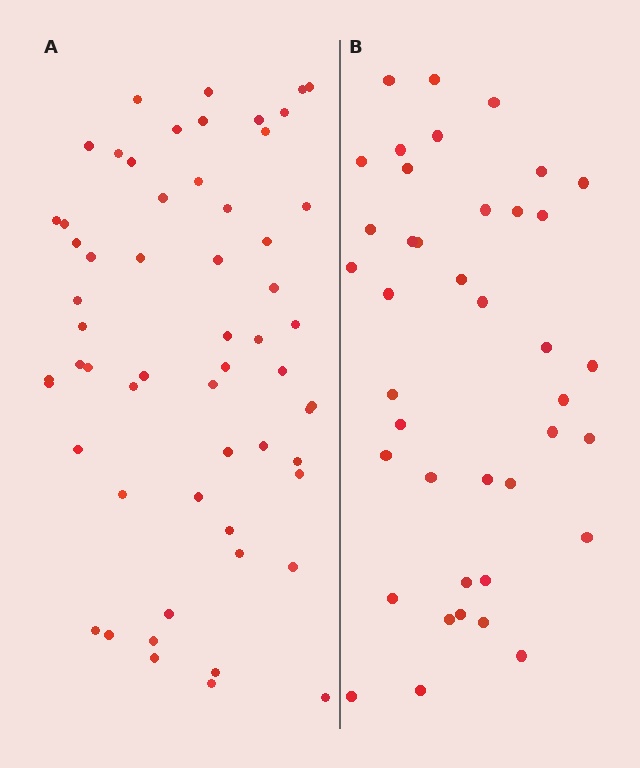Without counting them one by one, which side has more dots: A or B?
Region A (the left region) has more dots.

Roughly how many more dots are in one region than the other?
Region A has approximately 20 more dots than region B.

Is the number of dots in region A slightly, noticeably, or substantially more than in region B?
Region A has substantially more. The ratio is roughly 1.4 to 1.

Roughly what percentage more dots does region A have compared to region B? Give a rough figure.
About 45% more.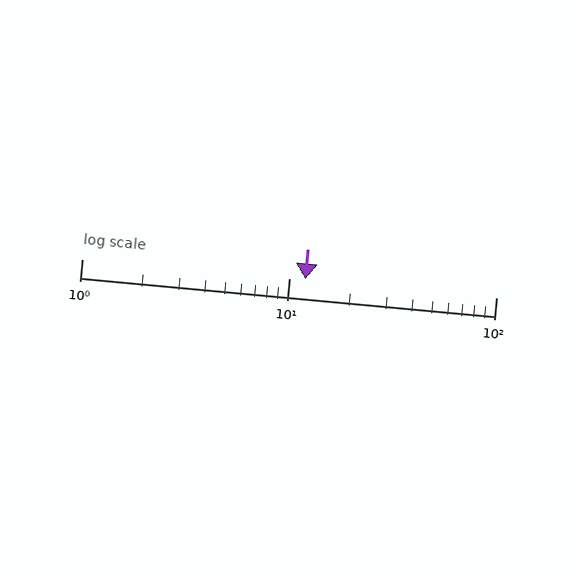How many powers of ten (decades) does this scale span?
The scale spans 2 decades, from 1 to 100.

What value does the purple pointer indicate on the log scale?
The pointer indicates approximately 12.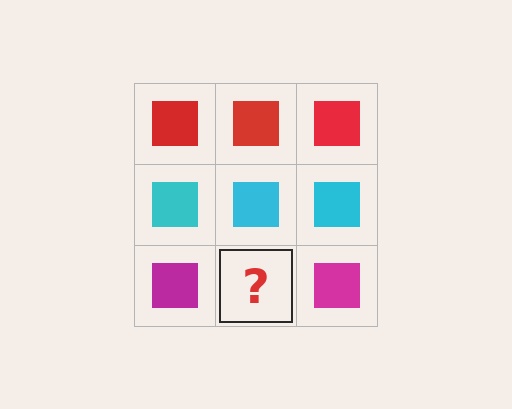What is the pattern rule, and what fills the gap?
The rule is that each row has a consistent color. The gap should be filled with a magenta square.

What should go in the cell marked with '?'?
The missing cell should contain a magenta square.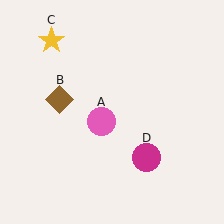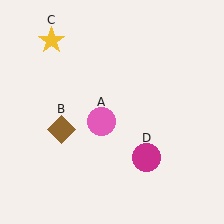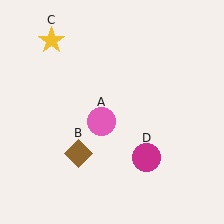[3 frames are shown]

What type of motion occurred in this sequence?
The brown diamond (object B) rotated counterclockwise around the center of the scene.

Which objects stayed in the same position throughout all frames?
Pink circle (object A) and yellow star (object C) and magenta circle (object D) remained stationary.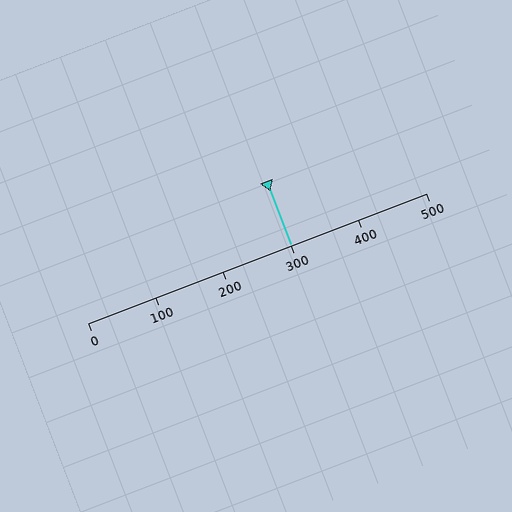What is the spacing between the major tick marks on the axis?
The major ticks are spaced 100 apart.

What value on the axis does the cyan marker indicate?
The marker indicates approximately 300.